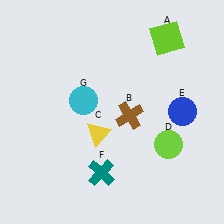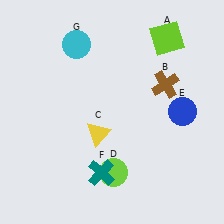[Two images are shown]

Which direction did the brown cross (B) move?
The brown cross (B) moved right.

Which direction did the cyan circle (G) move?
The cyan circle (G) moved up.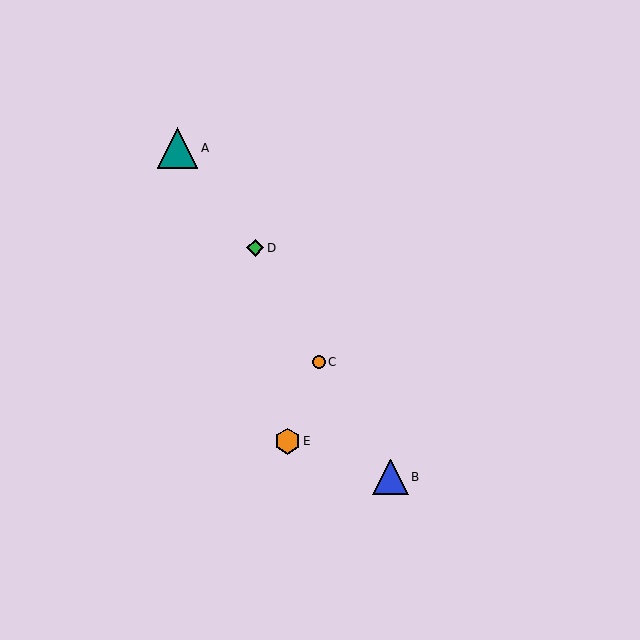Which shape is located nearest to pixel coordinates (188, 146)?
The teal triangle (labeled A) at (178, 148) is nearest to that location.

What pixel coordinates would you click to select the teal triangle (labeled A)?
Click at (178, 148) to select the teal triangle A.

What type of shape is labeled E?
Shape E is an orange hexagon.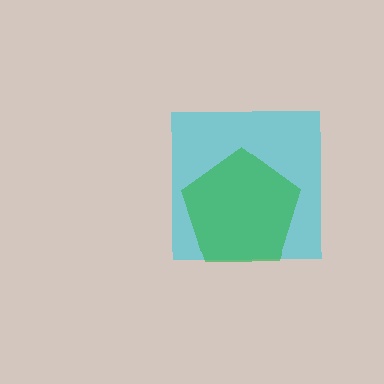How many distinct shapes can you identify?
There are 2 distinct shapes: a cyan square, a green pentagon.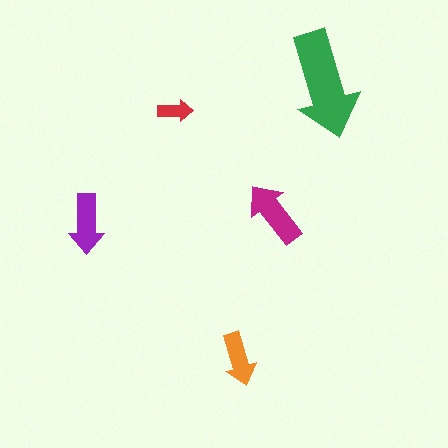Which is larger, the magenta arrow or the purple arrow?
The magenta one.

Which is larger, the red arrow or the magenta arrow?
The magenta one.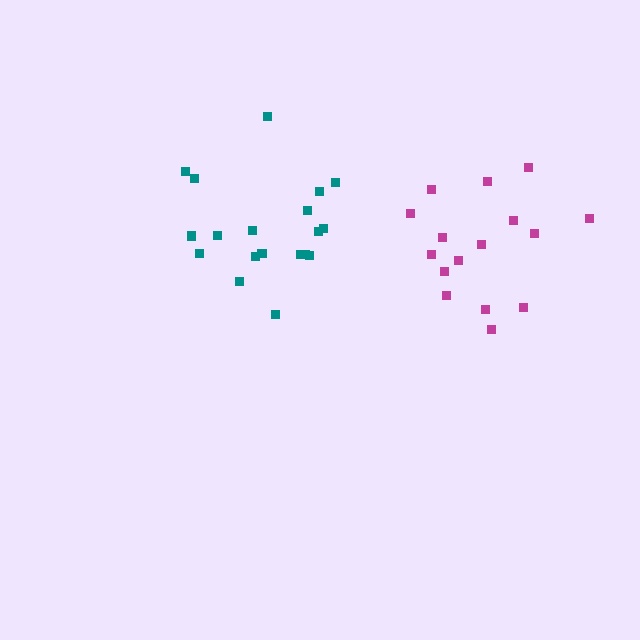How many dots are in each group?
Group 1: 16 dots, Group 2: 19 dots (35 total).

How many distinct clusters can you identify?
There are 2 distinct clusters.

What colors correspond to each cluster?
The clusters are colored: magenta, teal.